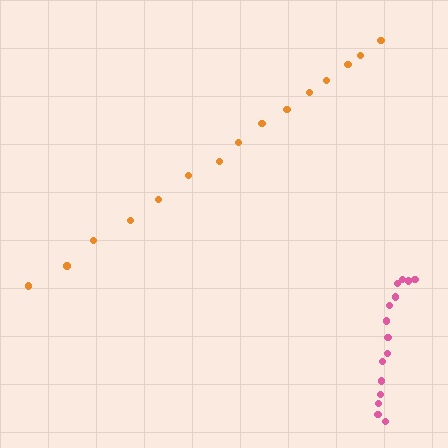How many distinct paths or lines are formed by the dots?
There are 2 distinct paths.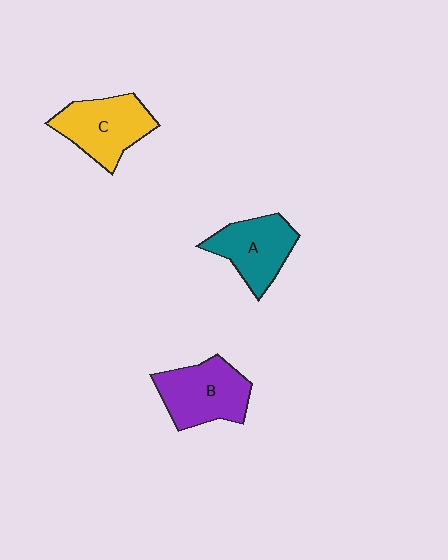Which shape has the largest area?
Shape B (purple).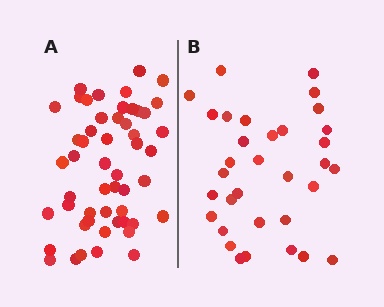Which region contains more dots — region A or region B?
Region A (the left region) has more dots.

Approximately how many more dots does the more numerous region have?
Region A has approximately 20 more dots than region B.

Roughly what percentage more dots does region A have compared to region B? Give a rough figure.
About 60% more.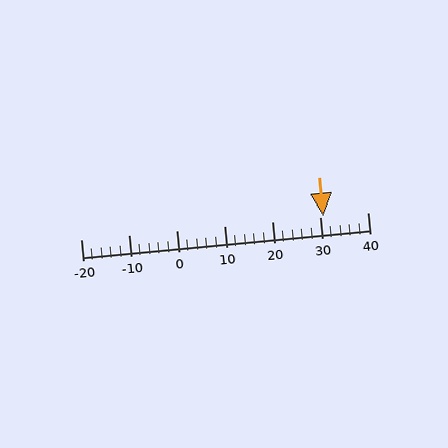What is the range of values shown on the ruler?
The ruler shows values from -20 to 40.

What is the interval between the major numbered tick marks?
The major tick marks are spaced 10 units apart.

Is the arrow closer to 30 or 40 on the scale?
The arrow is closer to 30.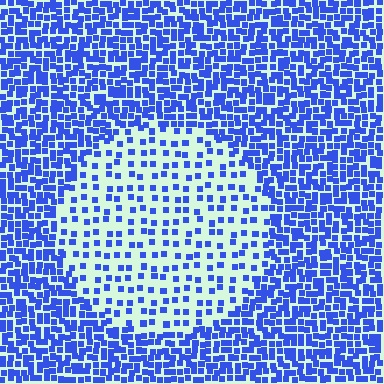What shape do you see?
I see a circle.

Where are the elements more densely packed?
The elements are more densely packed outside the circle boundary.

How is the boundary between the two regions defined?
The boundary is defined by a change in element density (approximately 2.6x ratio). All elements are the same color, size, and shape.